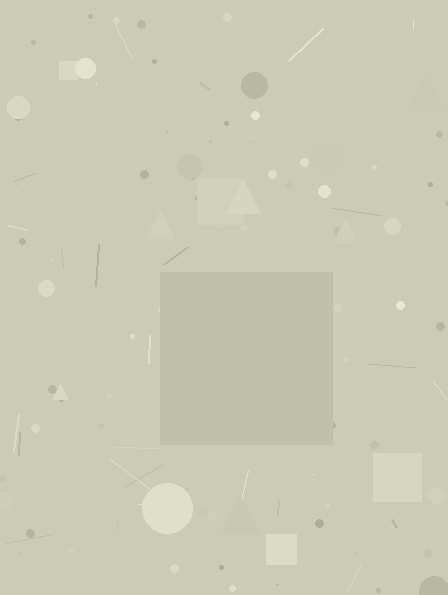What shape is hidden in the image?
A square is hidden in the image.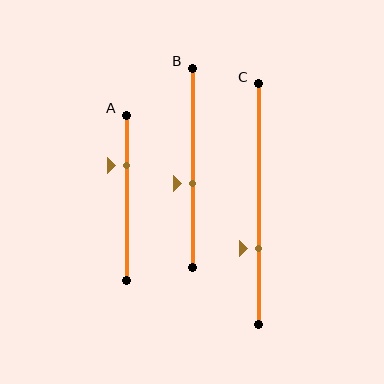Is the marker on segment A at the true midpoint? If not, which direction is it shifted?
No, the marker on segment A is shifted upward by about 20% of the segment length.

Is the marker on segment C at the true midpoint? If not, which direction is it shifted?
No, the marker on segment C is shifted downward by about 19% of the segment length.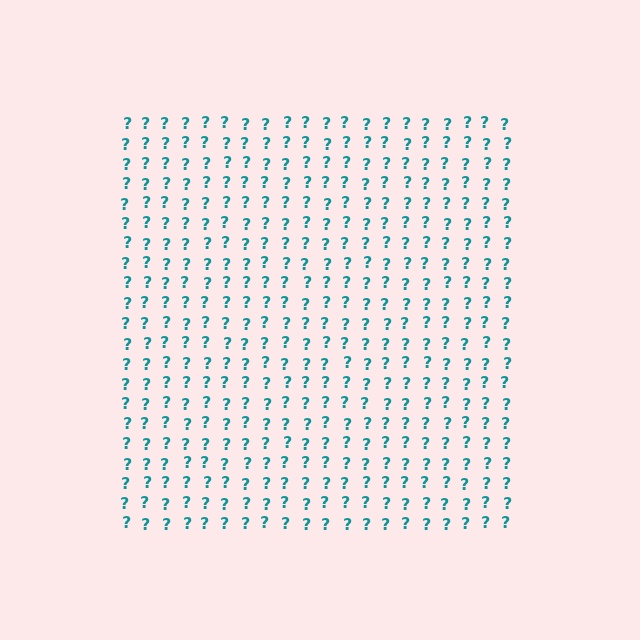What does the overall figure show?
The overall figure shows a square.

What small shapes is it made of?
It is made of small question marks.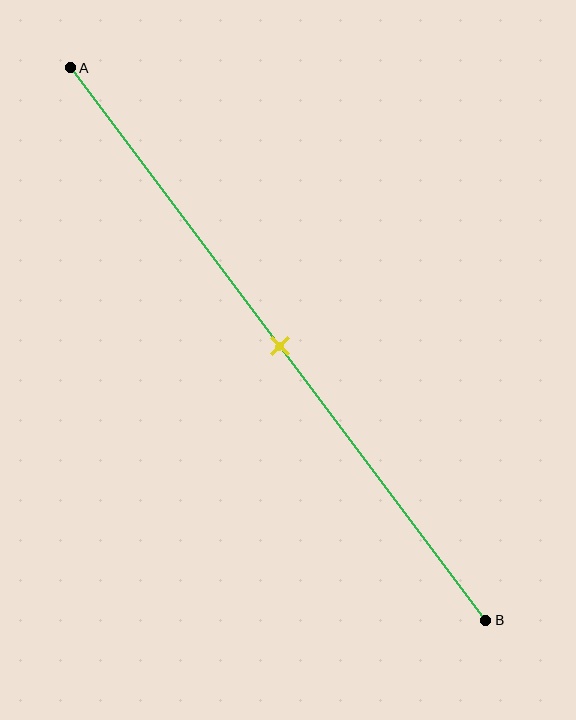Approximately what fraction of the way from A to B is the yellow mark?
The yellow mark is approximately 50% of the way from A to B.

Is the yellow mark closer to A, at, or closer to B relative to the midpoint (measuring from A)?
The yellow mark is approximately at the midpoint of segment AB.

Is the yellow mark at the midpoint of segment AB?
Yes, the mark is approximately at the midpoint.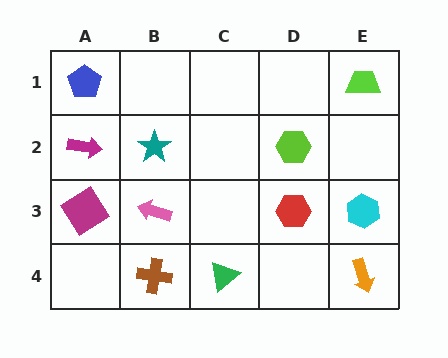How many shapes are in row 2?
3 shapes.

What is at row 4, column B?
A brown cross.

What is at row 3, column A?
A magenta diamond.